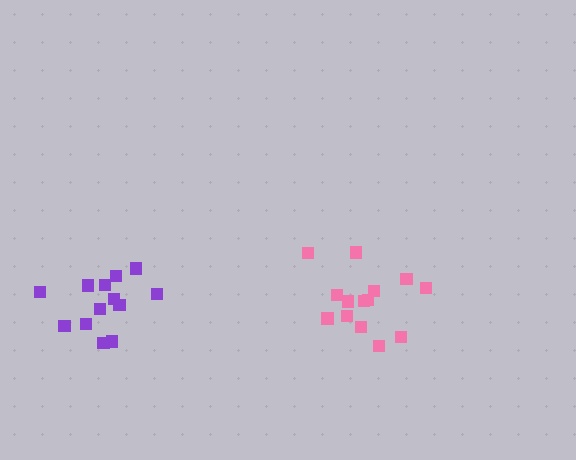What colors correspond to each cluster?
The clusters are colored: purple, pink.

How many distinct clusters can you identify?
There are 2 distinct clusters.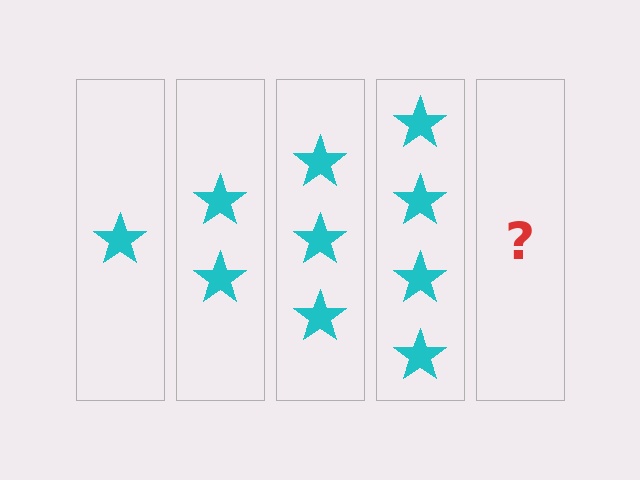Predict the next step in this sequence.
The next step is 5 stars.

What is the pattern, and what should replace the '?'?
The pattern is that each step adds one more star. The '?' should be 5 stars.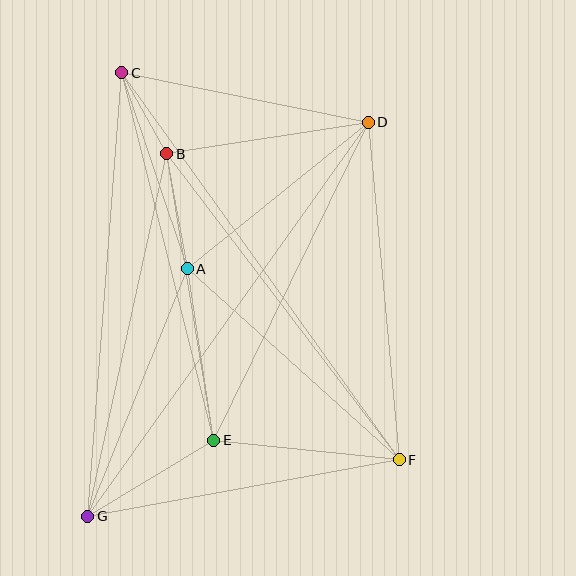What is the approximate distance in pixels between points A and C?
The distance between A and C is approximately 206 pixels.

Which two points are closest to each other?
Points B and C are closest to each other.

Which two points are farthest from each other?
Points D and G are farthest from each other.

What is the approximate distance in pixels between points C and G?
The distance between C and G is approximately 445 pixels.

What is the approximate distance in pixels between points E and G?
The distance between E and G is approximately 147 pixels.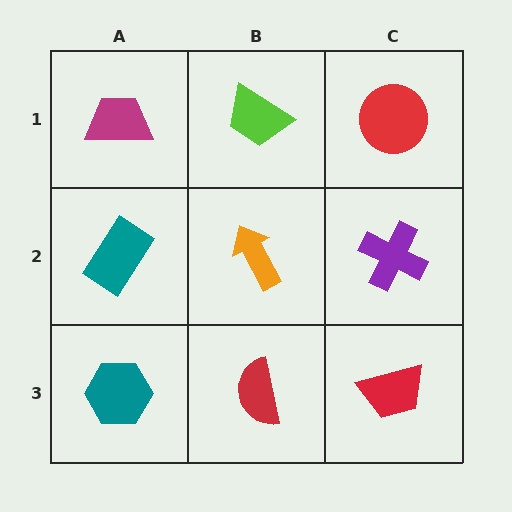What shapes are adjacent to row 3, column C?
A purple cross (row 2, column C), a red semicircle (row 3, column B).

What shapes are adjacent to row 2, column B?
A lime trapezoid (row 1, column B), a red semicircle (row 3, column B), a teal rectangle (row 2, column A), a purple cross (row 2, column C).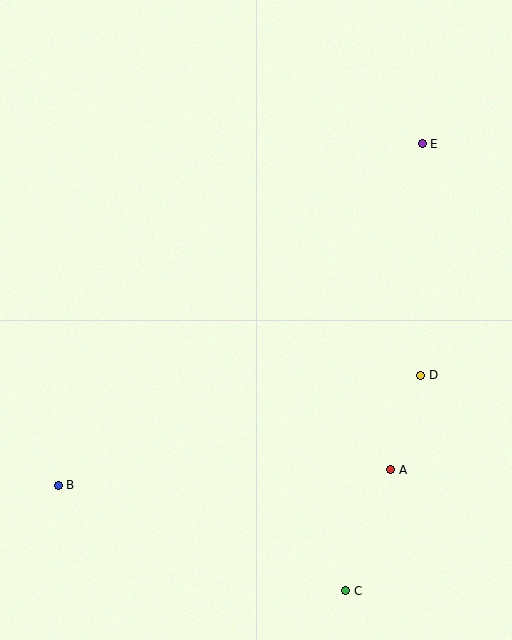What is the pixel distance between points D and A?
The distance between D and A is 99 pixels.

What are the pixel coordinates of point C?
Point C is at (346, 591).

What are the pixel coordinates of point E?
Point E is at (422, 144).